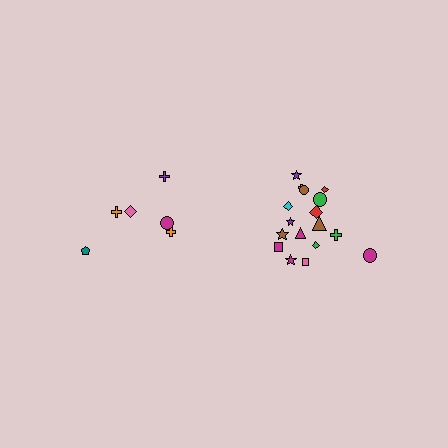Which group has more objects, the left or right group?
The right group.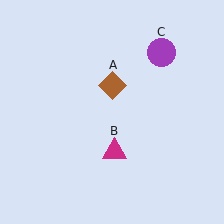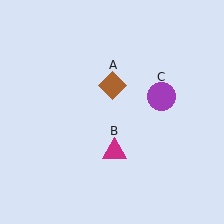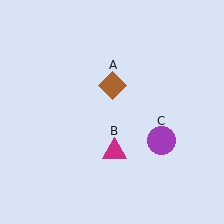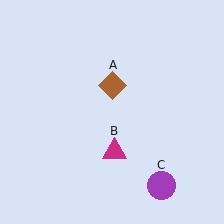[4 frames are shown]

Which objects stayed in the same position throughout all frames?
Brown diamond (object A) and magenta triangle (object B) remained stationary.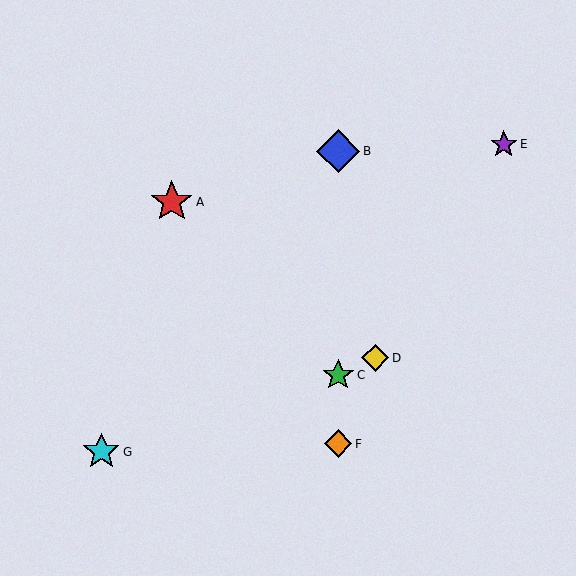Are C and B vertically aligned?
Yes, both are at x≈338.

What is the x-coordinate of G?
Object G is at x≈101.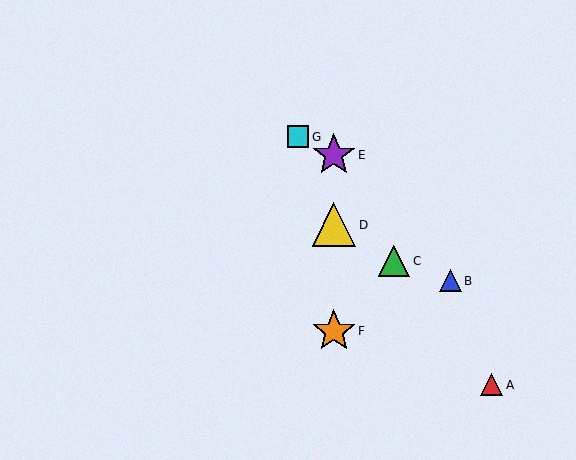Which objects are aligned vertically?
Objects D, E, F are aligned vertically.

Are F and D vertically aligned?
Yes, both are at x≈334.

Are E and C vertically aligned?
No, E is at x≈334 and C is at x≈394.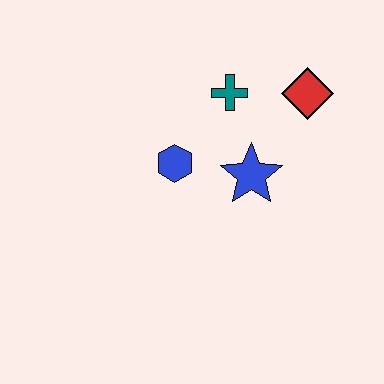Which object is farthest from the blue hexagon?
The red diamond is farthest from the blue hexagon.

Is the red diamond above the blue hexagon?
Yes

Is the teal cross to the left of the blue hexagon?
No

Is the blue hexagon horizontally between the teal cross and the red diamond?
No